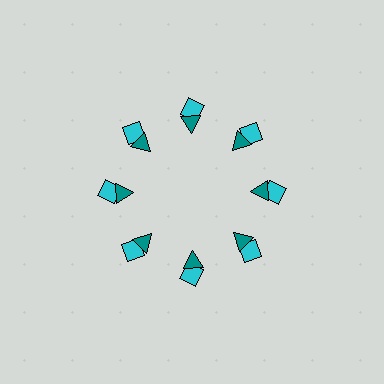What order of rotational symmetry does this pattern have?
This pattern has 8-fold rotational symmetry.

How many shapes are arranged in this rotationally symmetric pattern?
There are 16 shapes, arranged in 8 groups of 2.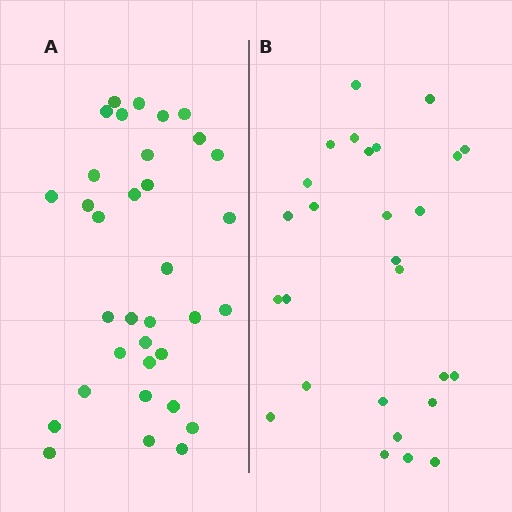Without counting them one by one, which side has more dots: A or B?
Region A (the left region) has more dots.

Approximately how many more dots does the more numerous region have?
Region A has roughly 8 or so more dots than region B.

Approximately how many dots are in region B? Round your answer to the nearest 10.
About 30 dots. (The exact count is 27, which rounds to 30.)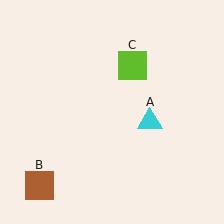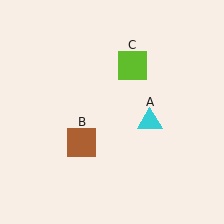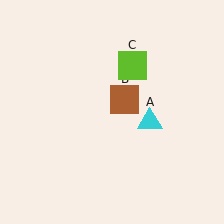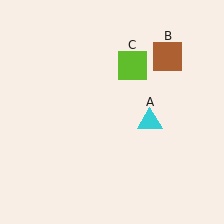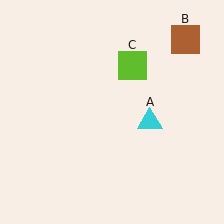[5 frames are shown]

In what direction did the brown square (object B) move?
The brown square (object B) moved up and to the right.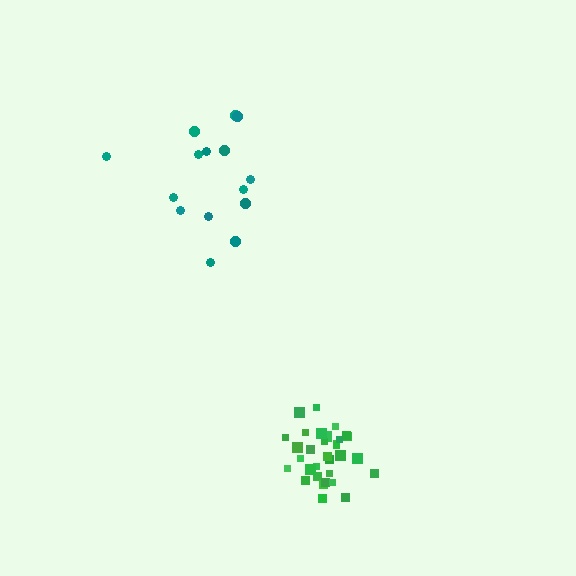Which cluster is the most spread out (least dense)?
Teal.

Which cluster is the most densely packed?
Green.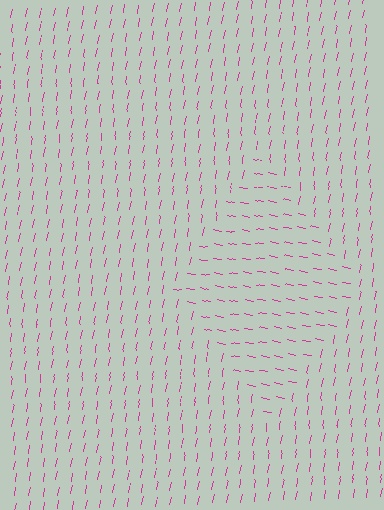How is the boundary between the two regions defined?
The boundary is defined purely by a change in line orientation (approximately 89 degrees difference). All lines are the same color and thickness.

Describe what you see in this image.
The image is filled with small magenta line segments. A diamond region in the image has lines oriented differently from the surrounding lines, creating a visible texture boundary.